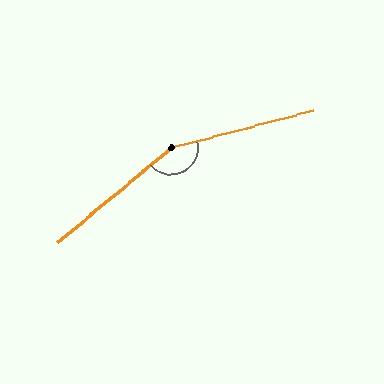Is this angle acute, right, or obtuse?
It is obtuse.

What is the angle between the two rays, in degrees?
Approximately 155 degrees.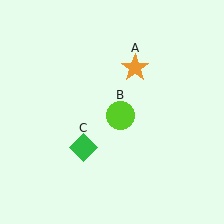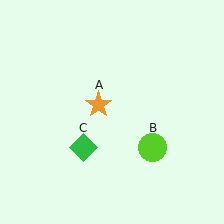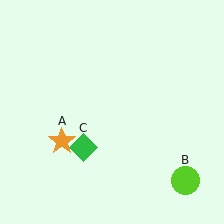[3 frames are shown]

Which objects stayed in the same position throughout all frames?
Green diamond (object C) remained stationary.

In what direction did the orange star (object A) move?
The orange star (object A) moved down and to the left.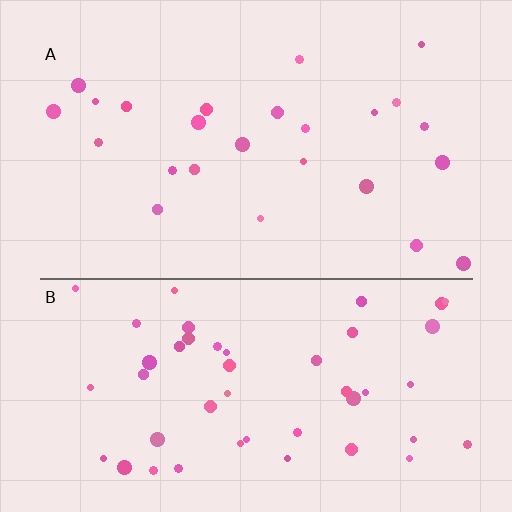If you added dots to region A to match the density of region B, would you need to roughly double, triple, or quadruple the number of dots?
Approximately double.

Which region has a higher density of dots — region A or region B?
B (the bottom).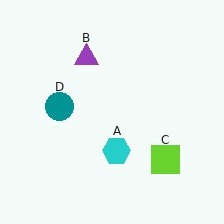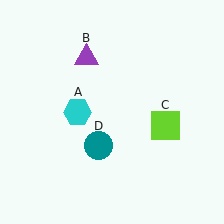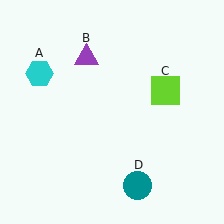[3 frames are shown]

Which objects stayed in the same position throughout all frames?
Purple triangle (object B) remained stationary.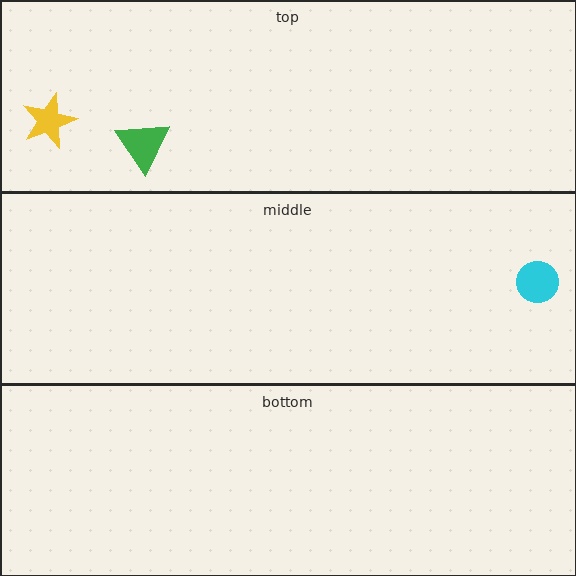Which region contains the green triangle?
The top region.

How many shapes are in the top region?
2.